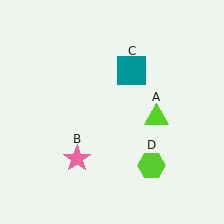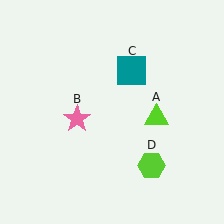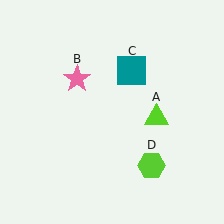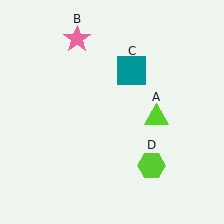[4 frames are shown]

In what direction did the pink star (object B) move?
The pink star (object B) moved up.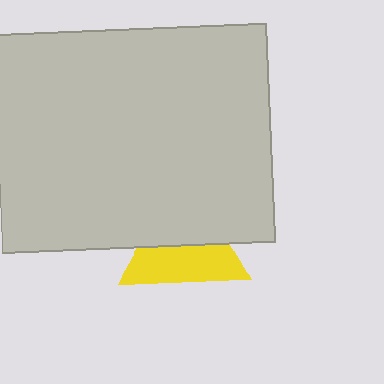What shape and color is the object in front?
The object in front is a light gray rectangle.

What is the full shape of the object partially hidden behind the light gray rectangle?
The partially hidden object is a yellow triangle.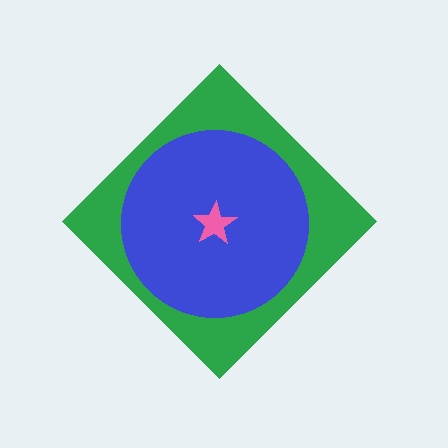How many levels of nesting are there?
3.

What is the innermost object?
The pink star.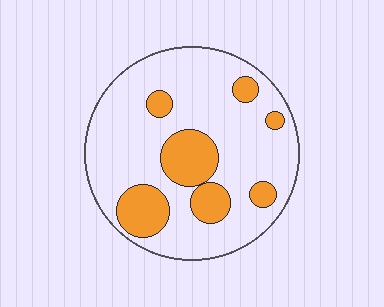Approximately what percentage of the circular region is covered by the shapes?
Approximately 25%.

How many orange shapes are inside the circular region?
7.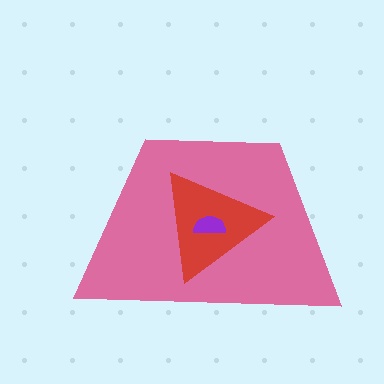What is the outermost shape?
The pink trapezoid.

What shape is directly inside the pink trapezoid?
The red triangle.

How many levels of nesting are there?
3.